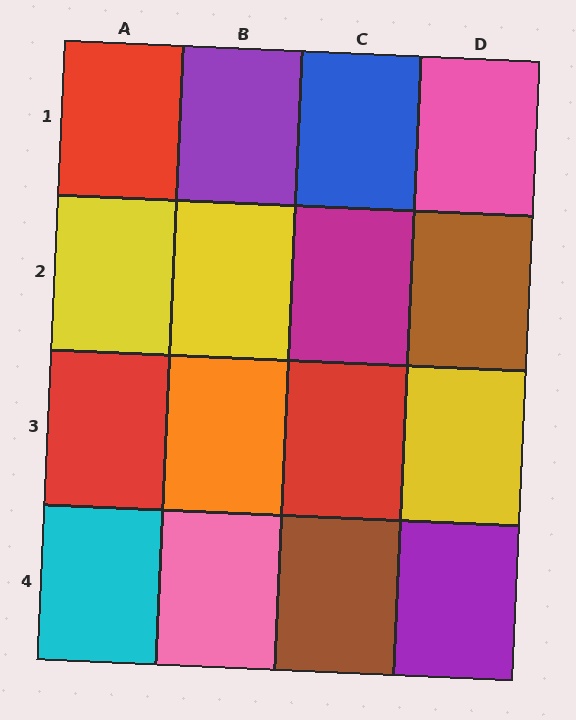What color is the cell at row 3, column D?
Yellow.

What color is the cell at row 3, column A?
Red.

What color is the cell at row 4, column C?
Brown.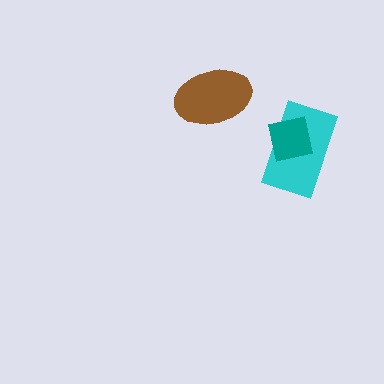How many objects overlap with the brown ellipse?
0 objects overlap with the brown ellipse.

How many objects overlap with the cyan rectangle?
1 object overlaps with the cyan rectangle.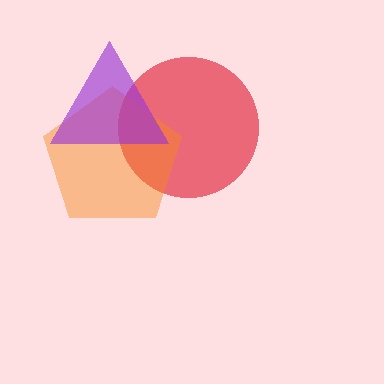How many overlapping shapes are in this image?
There are 3 overlapping shapes in the image.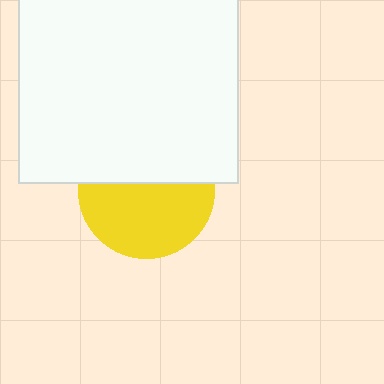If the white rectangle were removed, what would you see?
You would see the complete yellow circle.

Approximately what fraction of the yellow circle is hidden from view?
Roughly 43% of the yellow circle is hidden behind the white rectangle.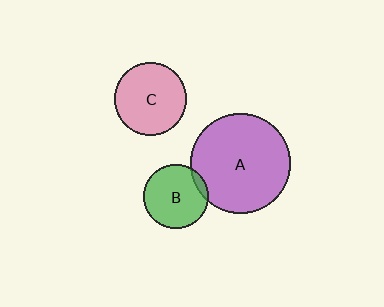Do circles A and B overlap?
Yes.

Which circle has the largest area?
Circle A (purple).